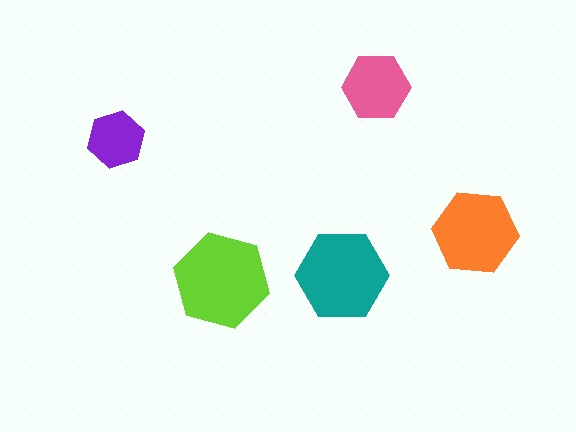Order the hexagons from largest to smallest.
the lime one, the teal one, the orange one, the pink one, the purple one.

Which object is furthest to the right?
The orange hexagon is rightmost.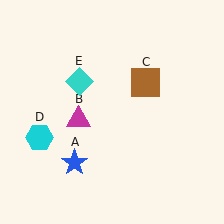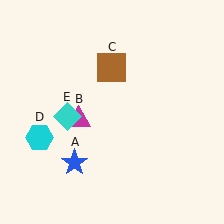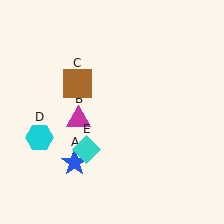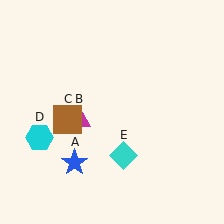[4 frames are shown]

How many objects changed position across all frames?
2 objects changed position: brown square (object C), cyan diamond (object E).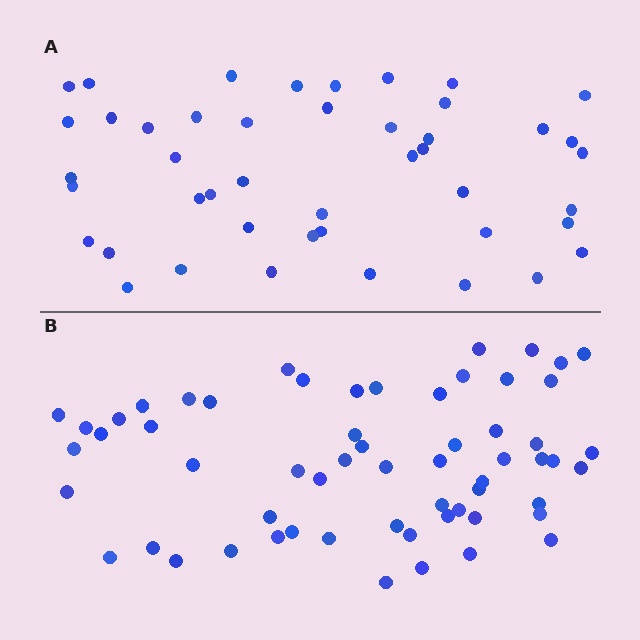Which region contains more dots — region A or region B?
Region B (the bottom region) has more dots.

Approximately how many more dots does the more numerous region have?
Region B has approximately 15 more dots than region A.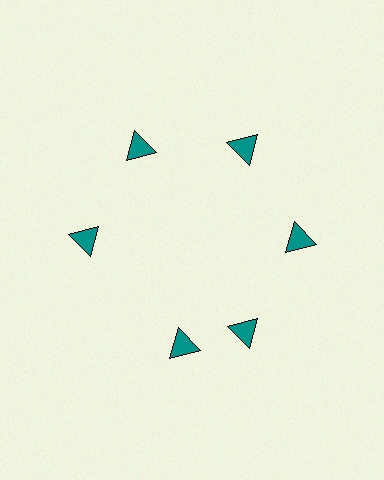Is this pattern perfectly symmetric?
No. The 6 teal triangles are arranged in a ring, but one element near the 7 o'clock position is rotated out of alignment along the ring, breaking the 6-fold rotational symmetry.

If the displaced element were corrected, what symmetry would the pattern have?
It would have 6-fold rotational symmetry — the pattern would map onto itself every 60 degrees.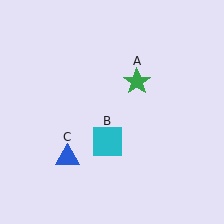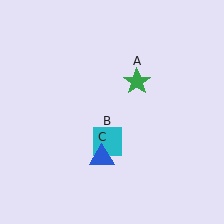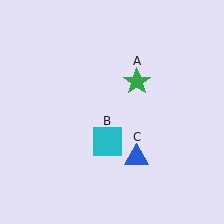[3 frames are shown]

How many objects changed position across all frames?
1 object changed position: blue triangle (object C).